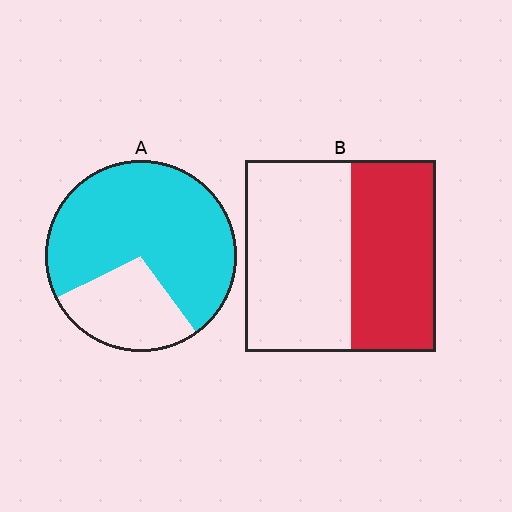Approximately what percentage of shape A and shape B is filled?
A is approximately 70% and B is approximately 45%.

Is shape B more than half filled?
No.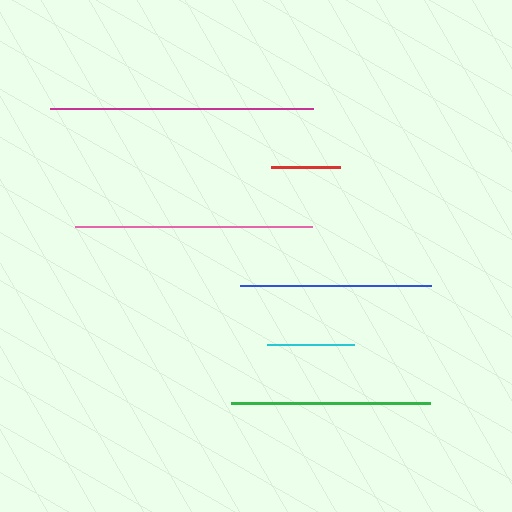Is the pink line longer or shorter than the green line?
The pink line is longer than the green line.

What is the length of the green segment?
The green segment is approximately 198 pixels long.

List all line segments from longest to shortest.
From longest to shortest: magenta, pink, green, blue, cyan, red.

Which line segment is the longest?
The magenta line is the longest at approximately 263 pixels.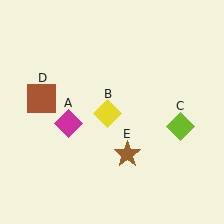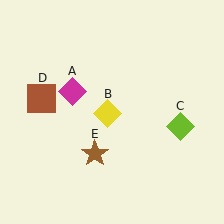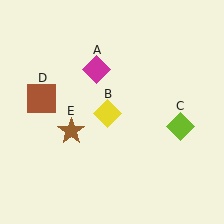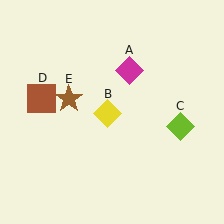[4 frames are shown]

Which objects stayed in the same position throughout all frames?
Yellow diamond (object B) and lime diamond (object C) and brown square (object D) remained stationary.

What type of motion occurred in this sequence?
The magenta diamond (object A), brown star (object E) rotated clockwise around the center of the scene.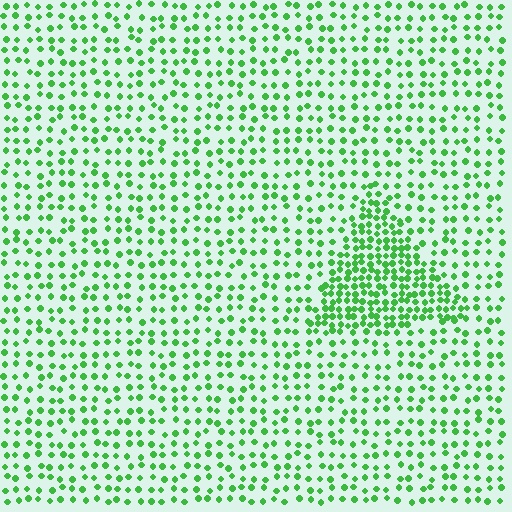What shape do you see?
I see a triangle.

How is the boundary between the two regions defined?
The boundary is defined by a change in element density (approximately 2.2x ratio). All elements are the same color, size, and shape.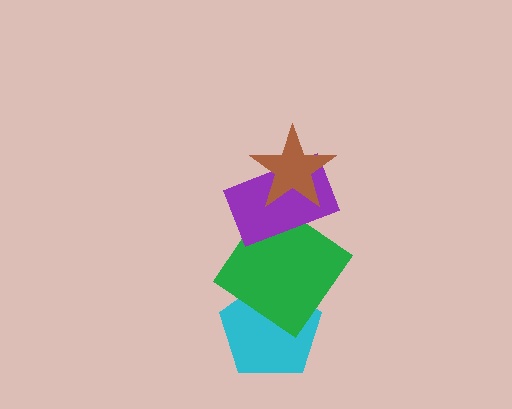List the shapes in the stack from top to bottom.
From top to bottom: the brown star, the purple rectangle, the green diamond, the cyan pentagon.